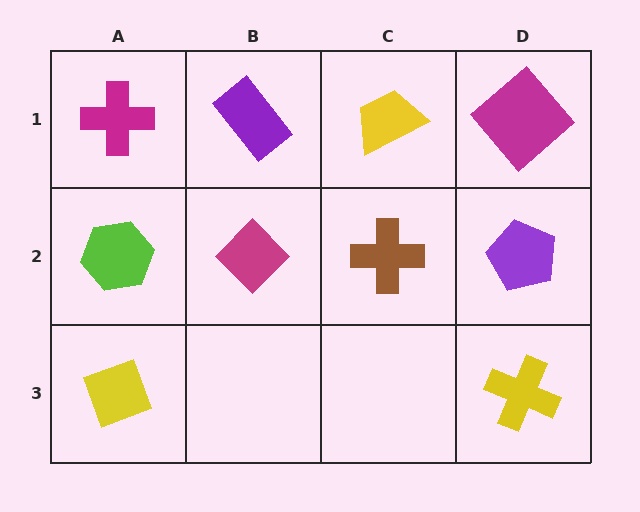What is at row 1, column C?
A yellow trapezoid.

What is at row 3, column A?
A yellow diamond.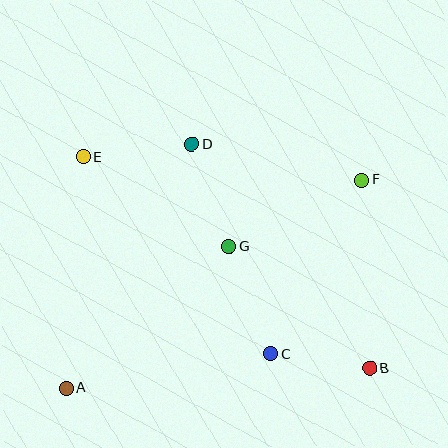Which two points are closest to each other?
Points B and C are closest to each other.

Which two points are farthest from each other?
Points A and F are farthest from each other.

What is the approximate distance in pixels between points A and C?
The distance between A and C is approximately 208 pixels.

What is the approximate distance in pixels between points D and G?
The distance between D and G is approximately 109 pixels.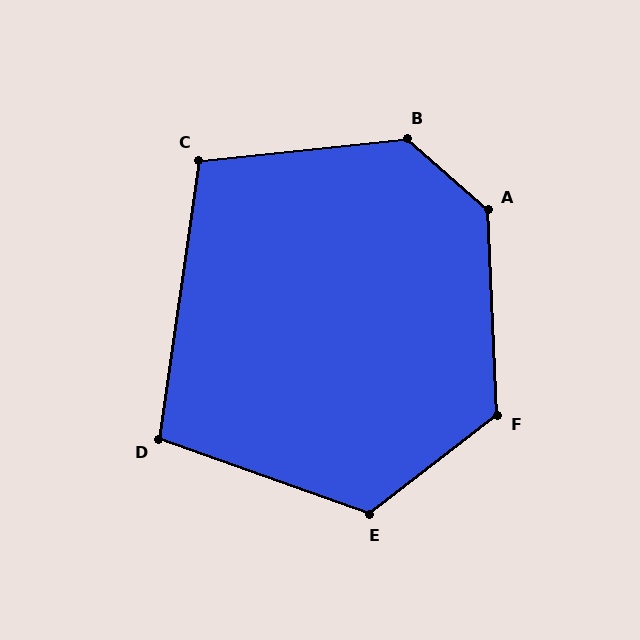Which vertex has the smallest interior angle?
D, at approximately 102 degrees.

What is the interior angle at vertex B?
Approximately 133 degrees (obtuse).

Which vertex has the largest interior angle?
A, at approximately 134 degrees.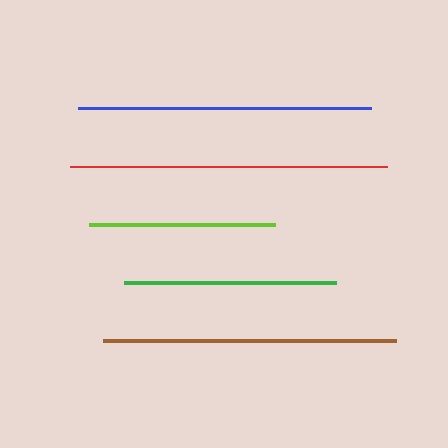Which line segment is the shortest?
The lime line is the shortest at approximately 186 pixels.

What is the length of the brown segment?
The brown segment is approximately 293 pixels long.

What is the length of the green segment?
The green segment is approximately 212 pixels long.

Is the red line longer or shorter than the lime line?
The red line is longer than the lime line.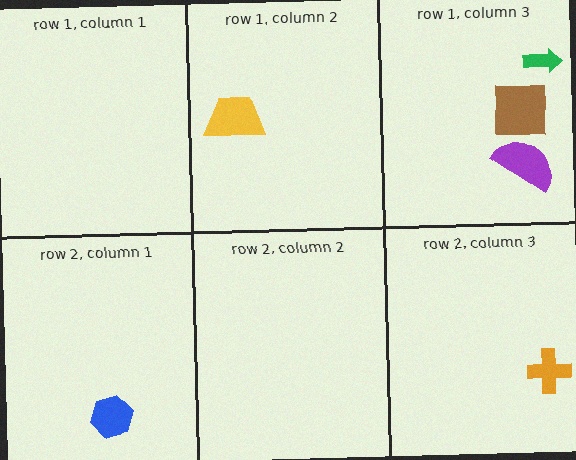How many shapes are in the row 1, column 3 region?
3.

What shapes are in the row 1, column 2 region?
The yellow trapezoid.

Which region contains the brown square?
The row 1, column 3 region.